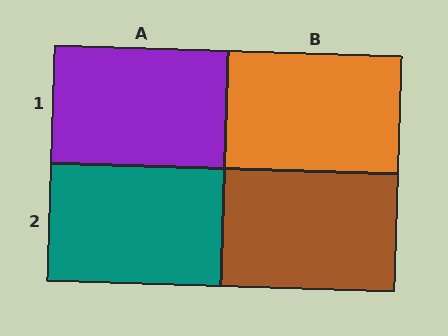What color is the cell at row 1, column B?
Orange.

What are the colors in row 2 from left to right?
Teal, brown.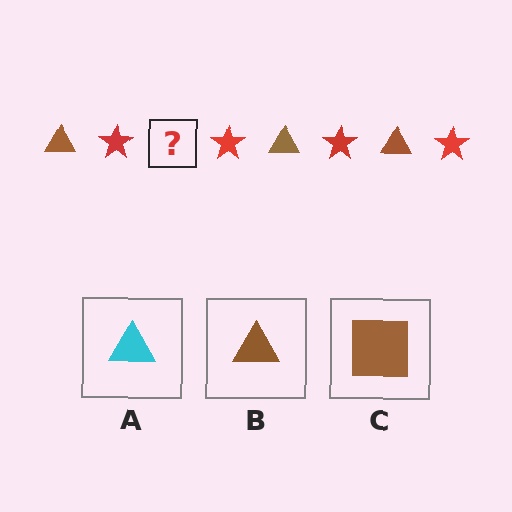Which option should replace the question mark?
Option B.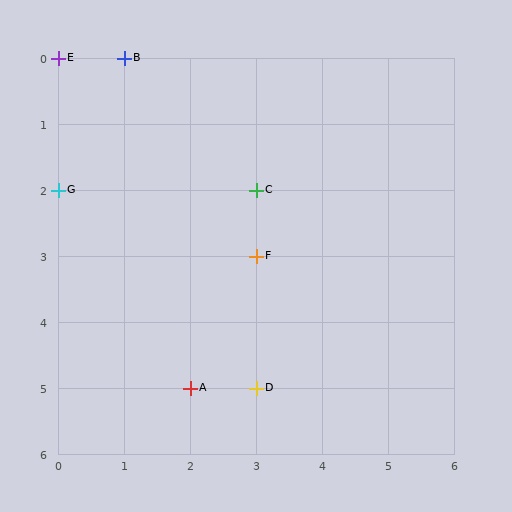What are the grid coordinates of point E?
Point E is at grid coordinates (0, 0).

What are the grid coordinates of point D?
Point D is at grid coordinates (3, 5).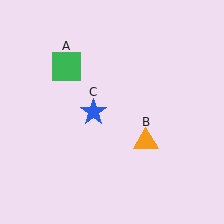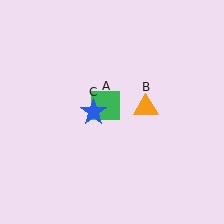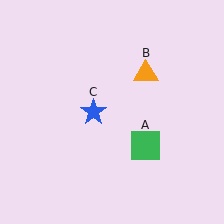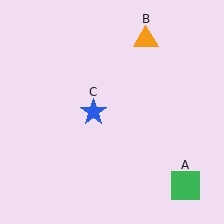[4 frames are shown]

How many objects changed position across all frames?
2 objects changed position: green square (object A), orange triangle (object B).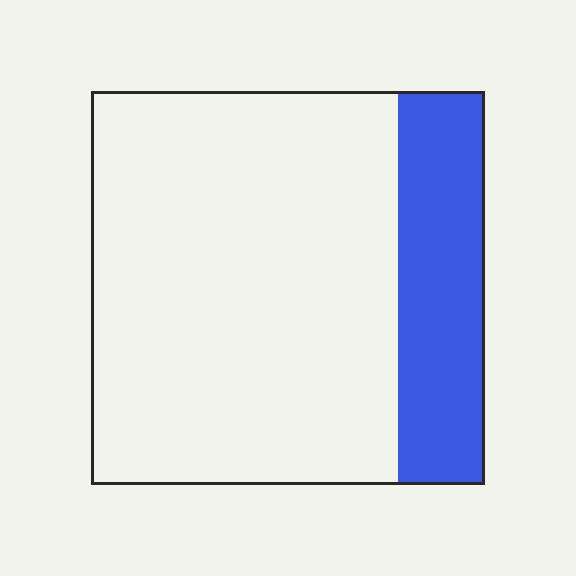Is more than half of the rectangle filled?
No.